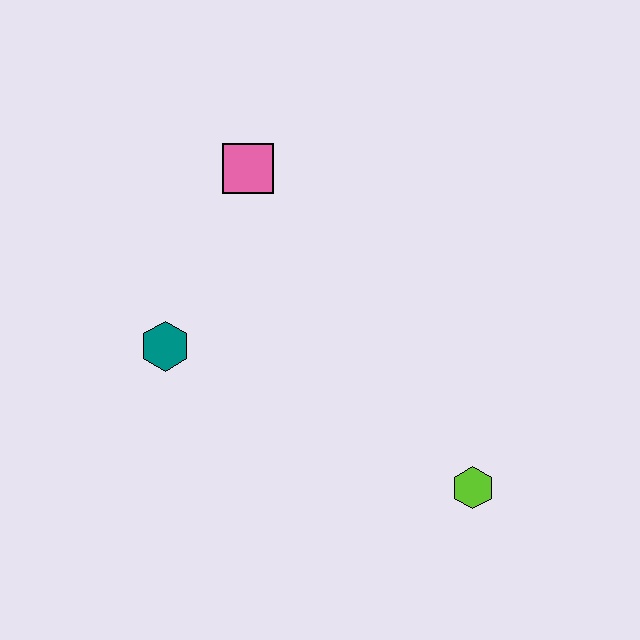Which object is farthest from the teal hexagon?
The lime hexagon is farthest from the teal hexagon.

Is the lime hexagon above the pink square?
No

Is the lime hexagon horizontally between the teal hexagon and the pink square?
No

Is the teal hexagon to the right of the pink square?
No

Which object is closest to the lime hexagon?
The teal hexagon is closest to the lime hexagon.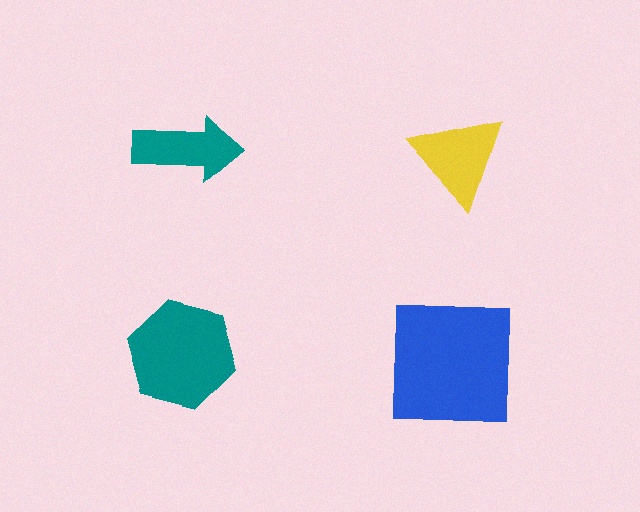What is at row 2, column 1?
A teal hexagon.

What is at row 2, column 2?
A blue square.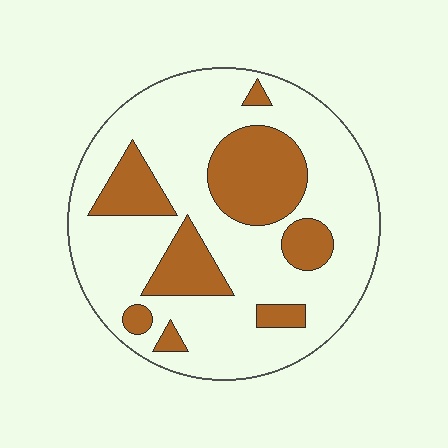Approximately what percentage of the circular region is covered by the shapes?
Approximately 25%.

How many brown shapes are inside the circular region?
8.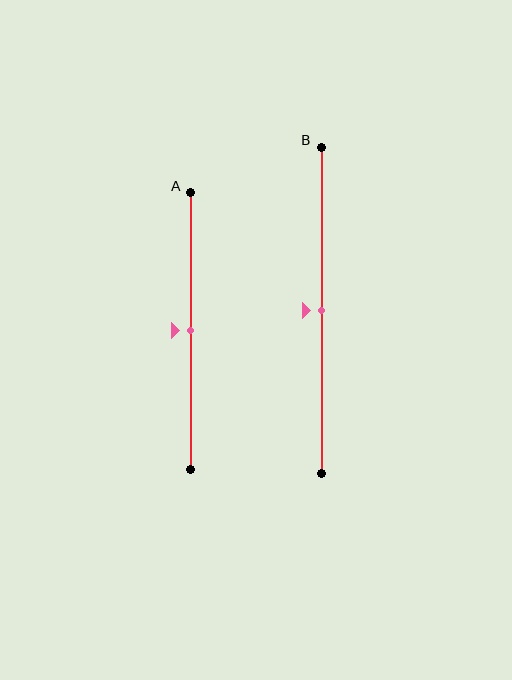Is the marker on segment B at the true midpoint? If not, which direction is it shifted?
Yes, the marker on segment B is at the true midpoint.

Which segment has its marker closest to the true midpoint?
Segment A has its marker closest to the true midpoint.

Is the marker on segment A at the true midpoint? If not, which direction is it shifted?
Yes, the marker on segment A is at the true midpoint.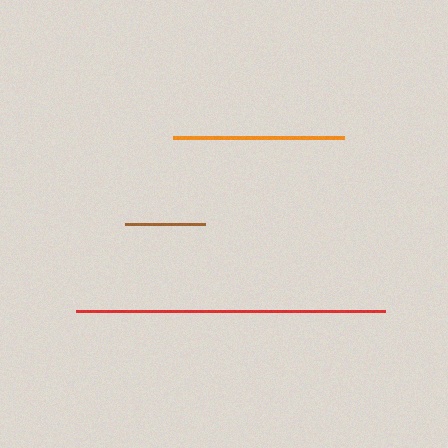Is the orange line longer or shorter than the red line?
The red line is longer than the orange line.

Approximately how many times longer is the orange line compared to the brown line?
The orange line is approximately 2.1 times the length of the brown line.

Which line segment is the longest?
The red line is the longest at approximately 309 pixels.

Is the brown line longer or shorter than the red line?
The red line is longer than the brown line.